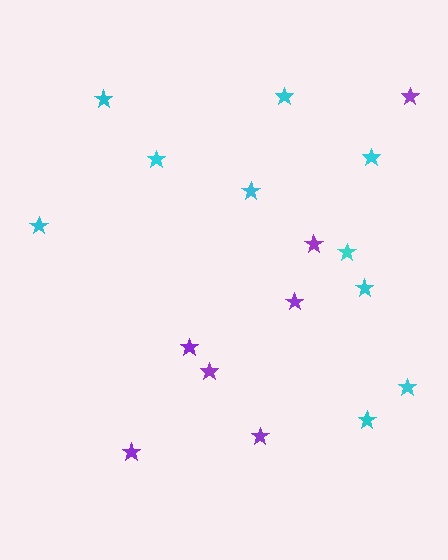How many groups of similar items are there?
There are 2 groups: one group of cyan stars (10) and one group of purple stars (7).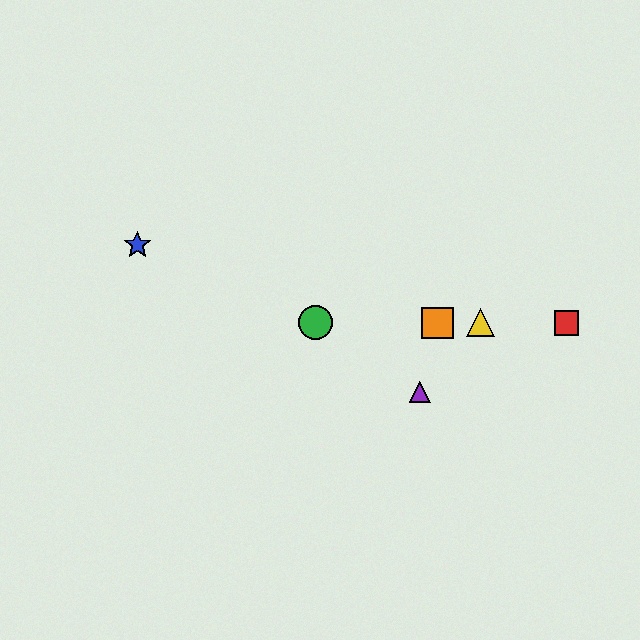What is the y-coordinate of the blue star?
The blue star is at y≈245.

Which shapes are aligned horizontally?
The red square, the green circle, the yellow triangle, the orange square are aligned horizontally.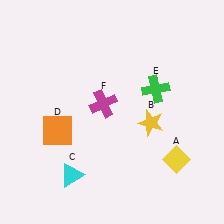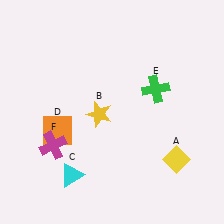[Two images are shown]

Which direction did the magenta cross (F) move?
The magenta cross (F) moved left.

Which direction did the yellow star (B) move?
The yellow star (B) moved left.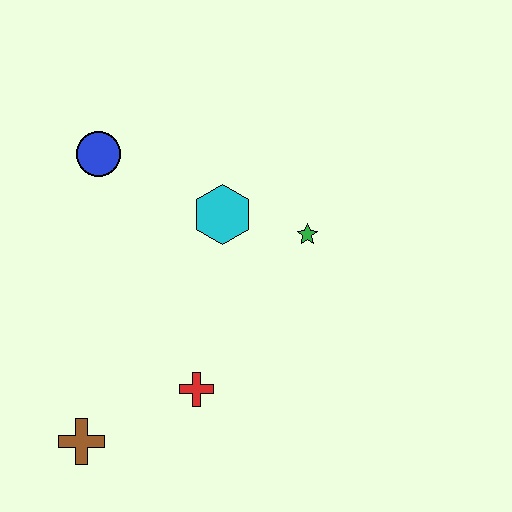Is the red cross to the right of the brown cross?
Yes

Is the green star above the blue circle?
No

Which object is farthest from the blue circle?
The brown cross is farthest from the blue circle.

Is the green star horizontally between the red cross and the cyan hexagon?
No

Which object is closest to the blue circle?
The cyan hexagon is closest to the blue circle.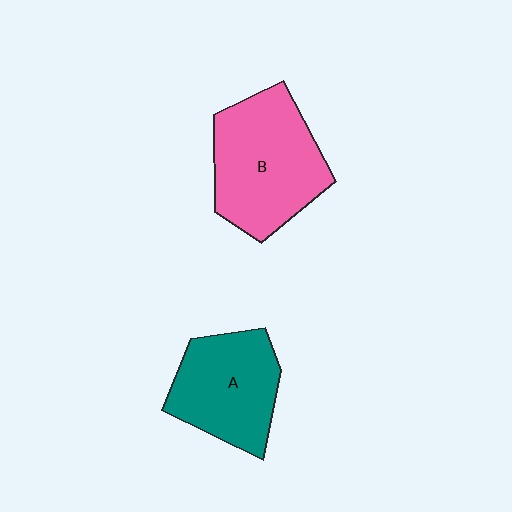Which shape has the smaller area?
Shape A (teal).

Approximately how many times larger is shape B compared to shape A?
Approximately 1.2 times.